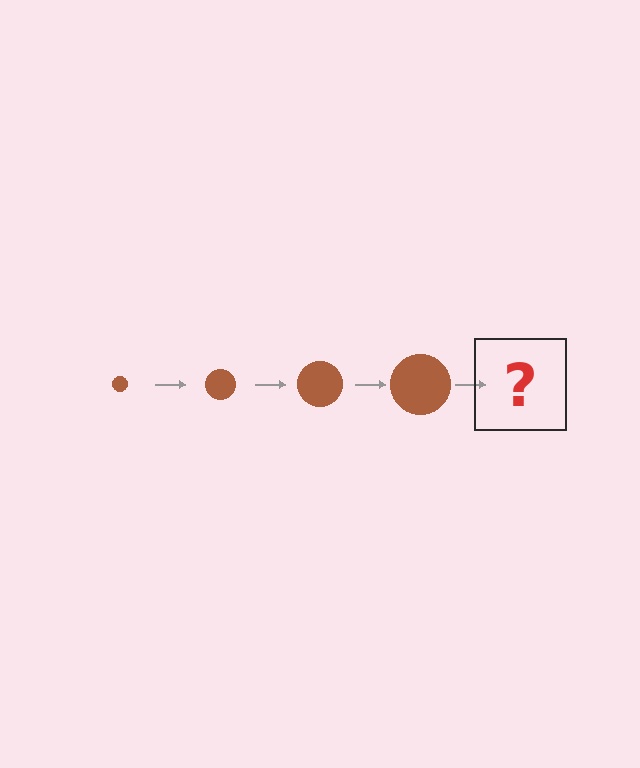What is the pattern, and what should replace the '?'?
The pattern is that the circle gets progressively larger each step. The '?' should be a brown circle, larger than the previous one.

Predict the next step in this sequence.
The next step is a brown circle, larger than the previous one.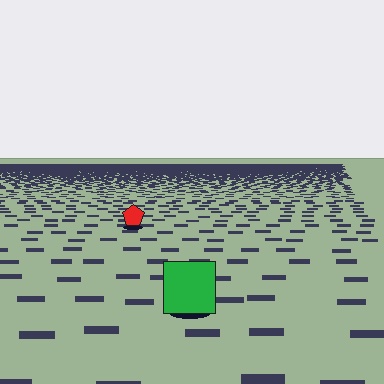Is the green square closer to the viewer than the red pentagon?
Yes. The green square is closer — you can tell from the texture gradient: the ground texture is coarser near it.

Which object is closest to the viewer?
The green square is closest. The texture marks near it are larger and more spread out.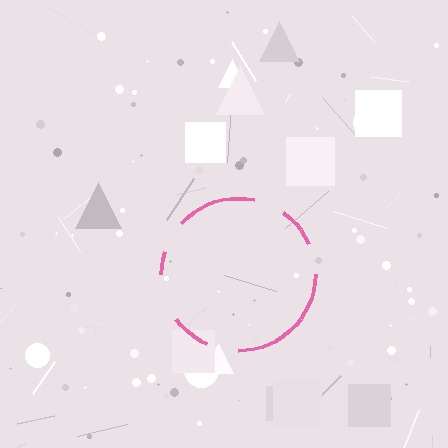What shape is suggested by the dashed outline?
The dashed outline suggests a circle.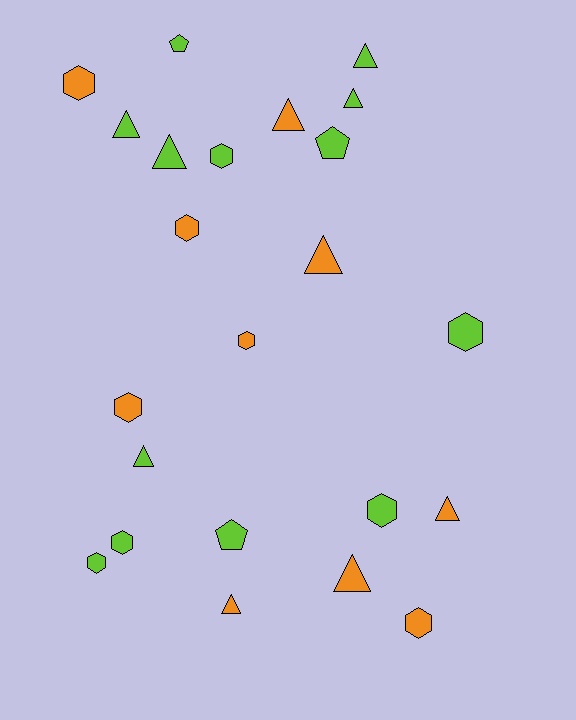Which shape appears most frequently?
Triangle, with 10 objects.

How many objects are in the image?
There are 23 objects.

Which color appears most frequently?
Lime, with 13 objects.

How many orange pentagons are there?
There are no orange pentagons.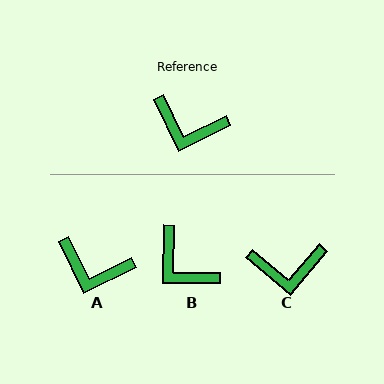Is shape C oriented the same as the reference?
No, it is off by about 24 degrees.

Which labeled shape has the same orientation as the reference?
A.